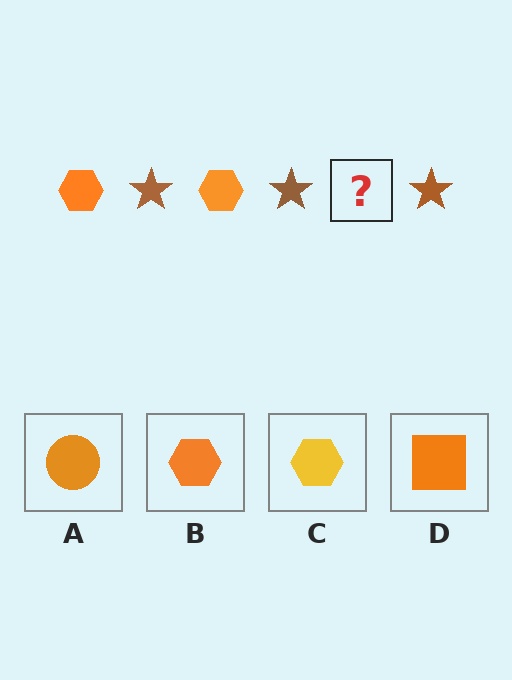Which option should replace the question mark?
Option B.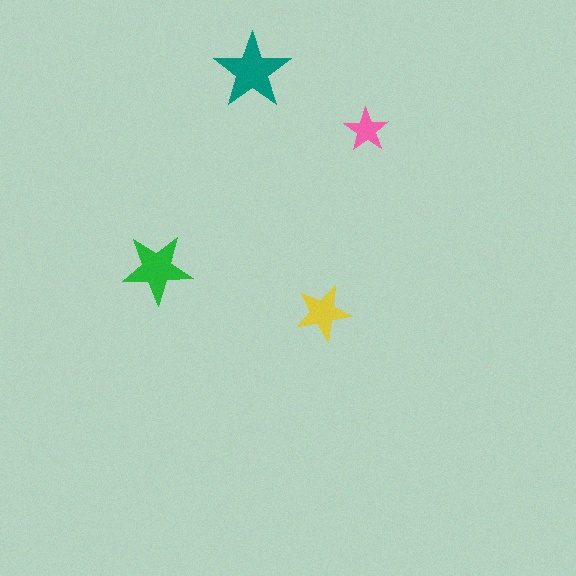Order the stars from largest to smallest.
the teal one, the green one, the yellow one, the pink one.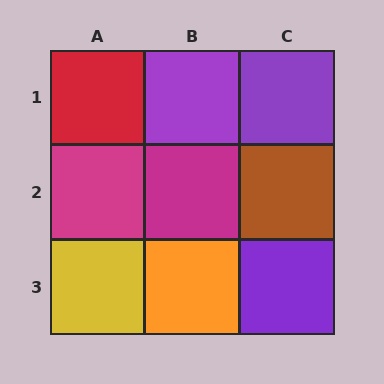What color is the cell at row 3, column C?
Purple.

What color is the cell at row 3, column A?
Yellow.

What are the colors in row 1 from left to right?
Red, purple, purple.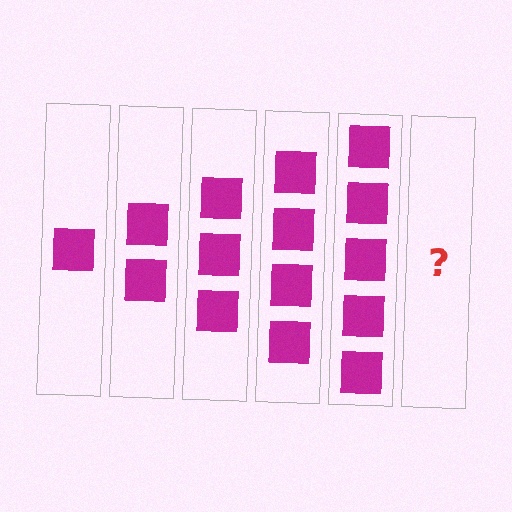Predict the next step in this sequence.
The next step is 6 squares.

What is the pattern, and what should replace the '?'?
The pattern is that each step adds one more square. The '?' should be 6 squares.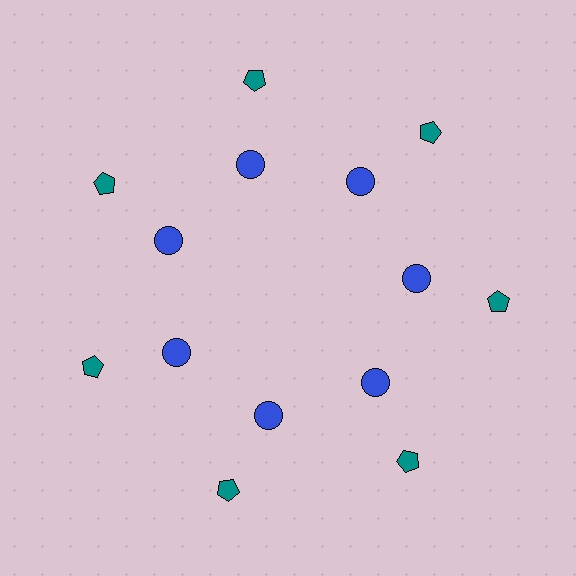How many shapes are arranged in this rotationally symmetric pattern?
There are 14 shapes, arranged in 7 groups of 2.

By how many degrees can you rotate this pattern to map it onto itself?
The pattern maps onto itself every 51 degrees of rotation.